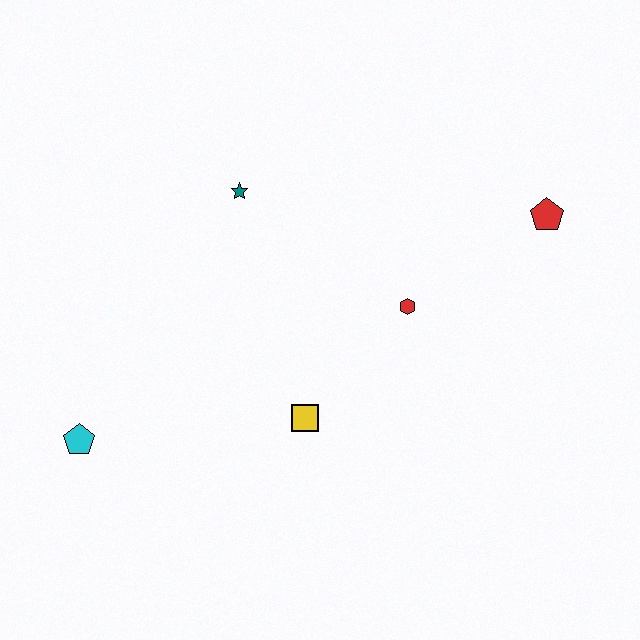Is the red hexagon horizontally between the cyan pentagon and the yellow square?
No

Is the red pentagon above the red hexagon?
Yes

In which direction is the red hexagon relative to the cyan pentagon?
The red hexagon is to the right of the cyan pentagon.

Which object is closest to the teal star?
The red hexagon is closest to the teal star.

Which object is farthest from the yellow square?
The red pentagon is farthest from the yellow square.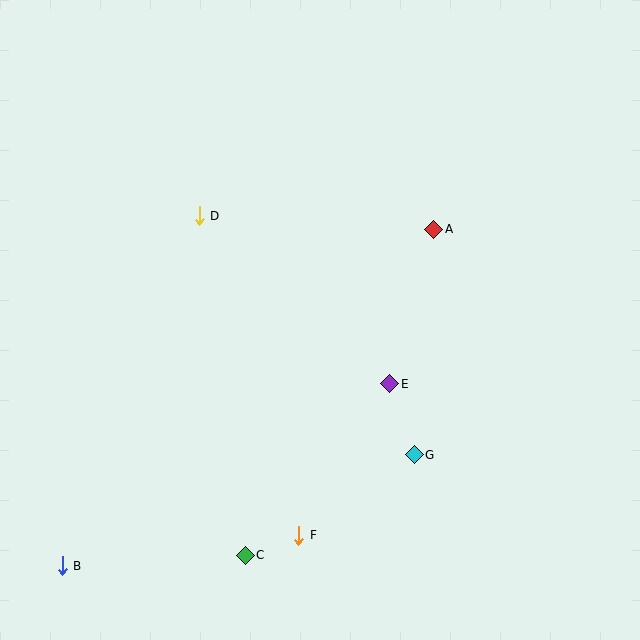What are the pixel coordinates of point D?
Point D is at (199, 216).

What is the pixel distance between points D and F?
The distance between D and F is 335 pixels.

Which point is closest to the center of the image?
Point E at (390, 384) is closest to the center.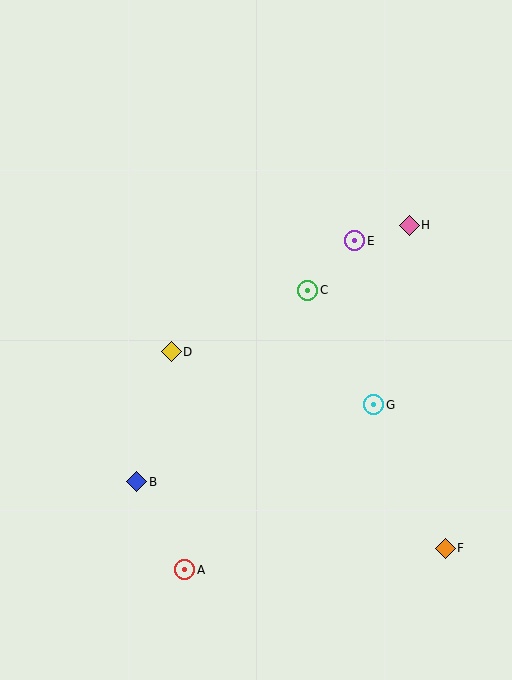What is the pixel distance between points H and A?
The distance between H and A is 411 pixels.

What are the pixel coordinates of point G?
Point G is at (374, 405).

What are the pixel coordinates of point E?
Point E is at (355, 241).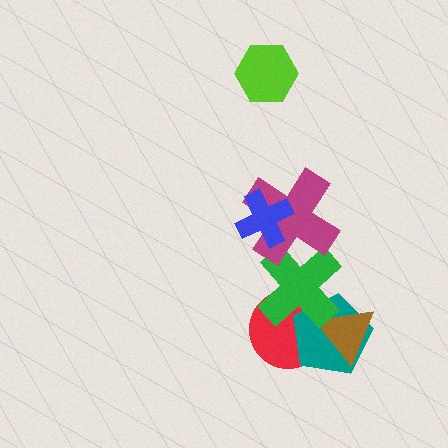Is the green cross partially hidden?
Yes, it is partially covered by another shape.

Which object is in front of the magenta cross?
The blue cross is in front of the magenta cross.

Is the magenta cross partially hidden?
Yes, it is partially covered by another shape.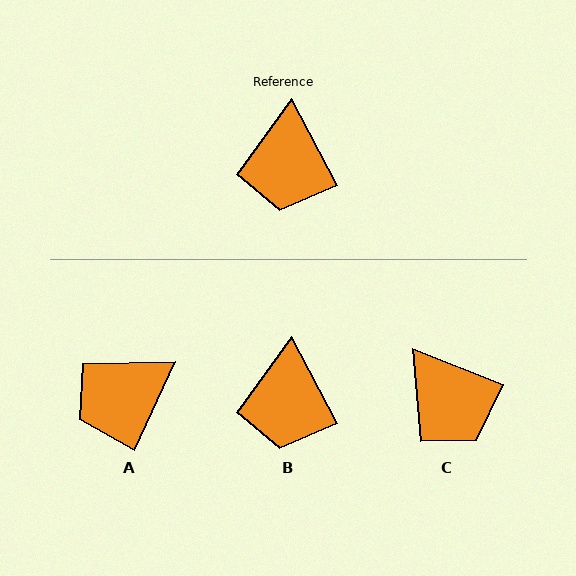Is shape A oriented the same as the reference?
No, it is off by about 53 degrees.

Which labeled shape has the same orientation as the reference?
B.